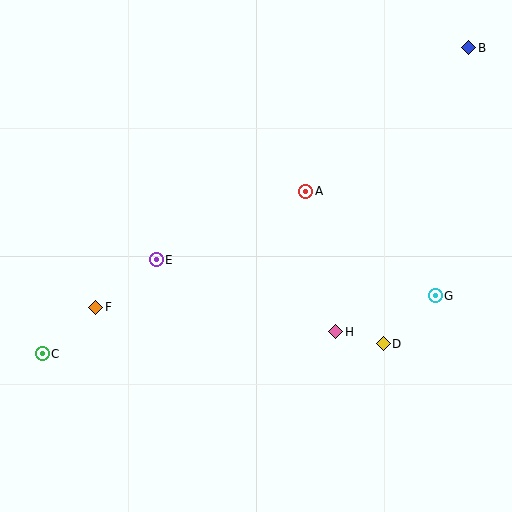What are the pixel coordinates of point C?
Point C is at (42, 354).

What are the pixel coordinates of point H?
Point H is at (336, 332).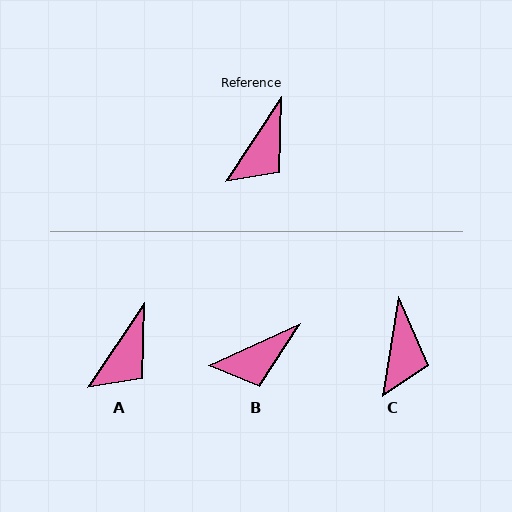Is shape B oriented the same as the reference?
No, it is off by about 32 degrees.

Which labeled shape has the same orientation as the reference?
A.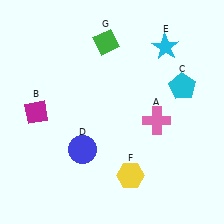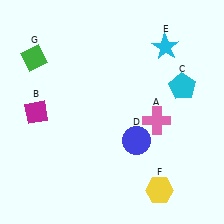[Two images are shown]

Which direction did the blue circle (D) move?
The blue circle (D) moved right.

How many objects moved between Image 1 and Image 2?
3 objects moved between the two images.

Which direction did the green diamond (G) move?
The green diamond (G) moved left.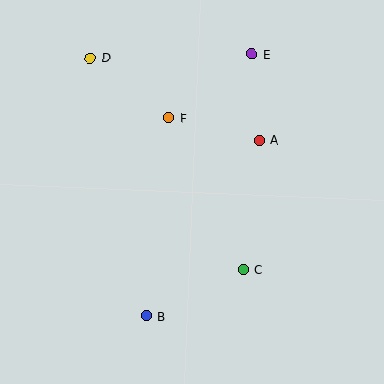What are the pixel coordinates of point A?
Point A is at (260, 140).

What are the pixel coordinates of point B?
Point B is at (146, 316).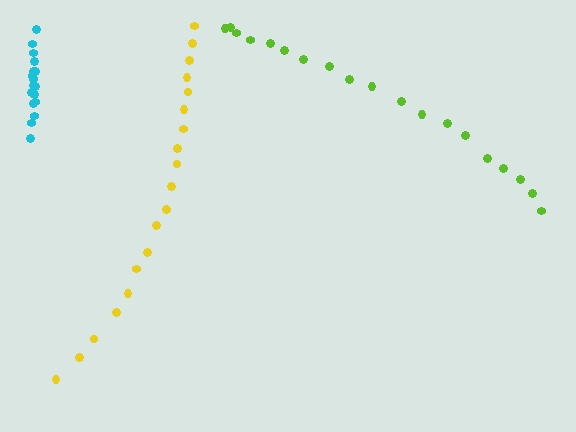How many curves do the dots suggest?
There are 3 distinct paths.